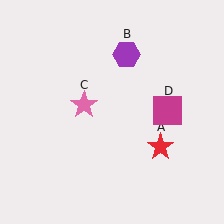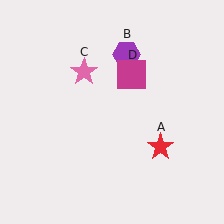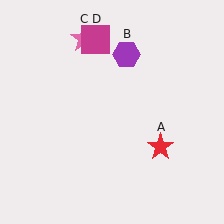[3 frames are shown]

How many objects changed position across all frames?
2 objects changed position: pink star (object C), magenta square (object D).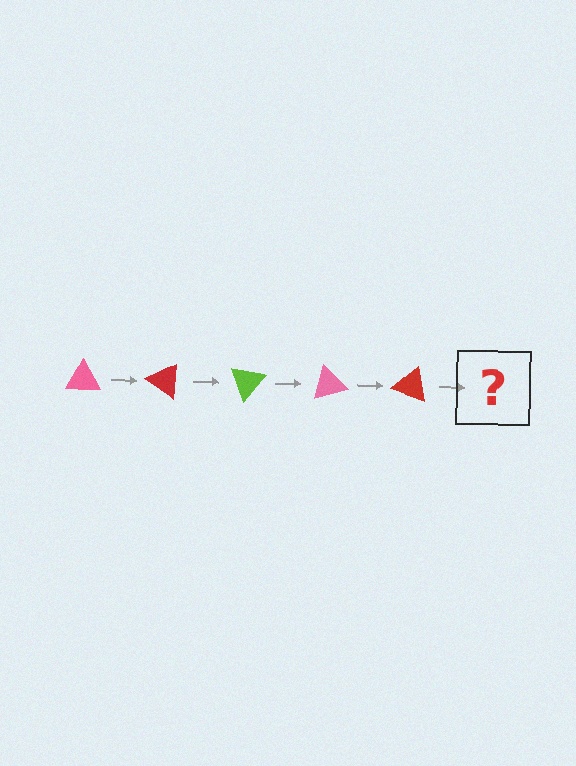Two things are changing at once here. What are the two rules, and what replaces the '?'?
The two rules are that it rotates 35 degrees each step and the color cycles through pink, red, and lime. The '?' should be a lime triangle, rotated 175 degrees from the start.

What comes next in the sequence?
The next element should be a lime triangle, rotated 175 degrees from the start.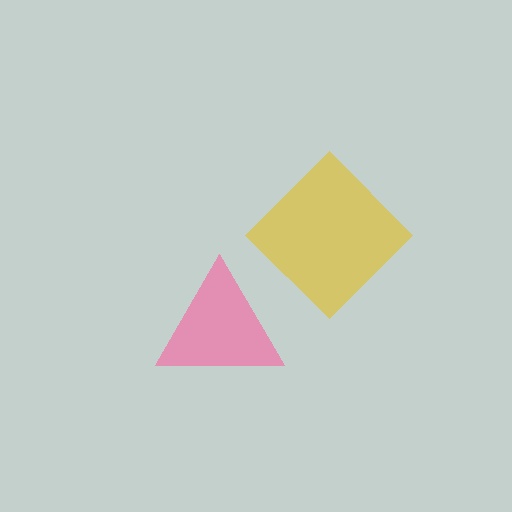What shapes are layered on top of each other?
The layered shapes are: a pink triangle, a yellow diamond.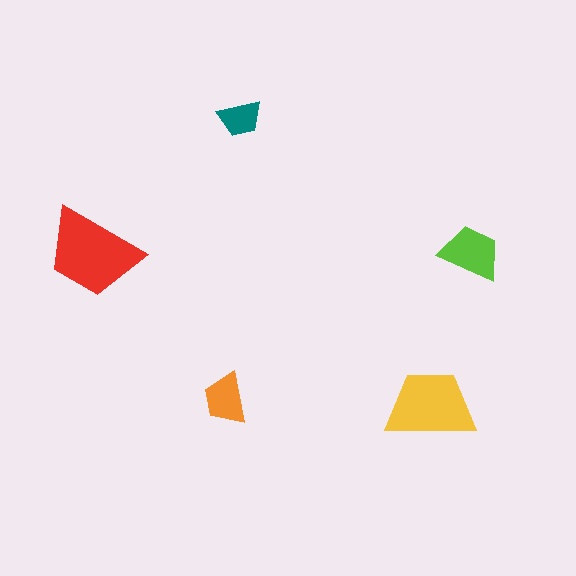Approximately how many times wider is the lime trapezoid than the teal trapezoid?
About 1.5 times wider.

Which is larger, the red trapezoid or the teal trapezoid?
The red one.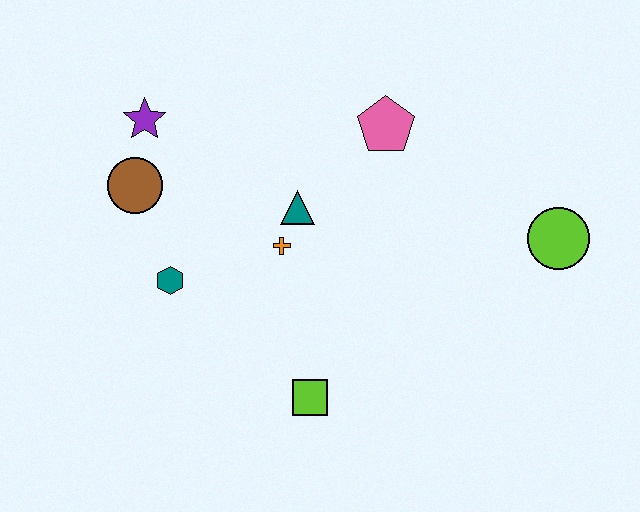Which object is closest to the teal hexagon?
The brown circle is closest to the teal hexagon.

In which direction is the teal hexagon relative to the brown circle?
The teal hexagon is below the brown circle.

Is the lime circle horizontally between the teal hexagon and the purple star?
No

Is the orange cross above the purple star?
No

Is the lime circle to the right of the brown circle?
Yes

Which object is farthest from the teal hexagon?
The lime circle is farthest from the teal hexagon.